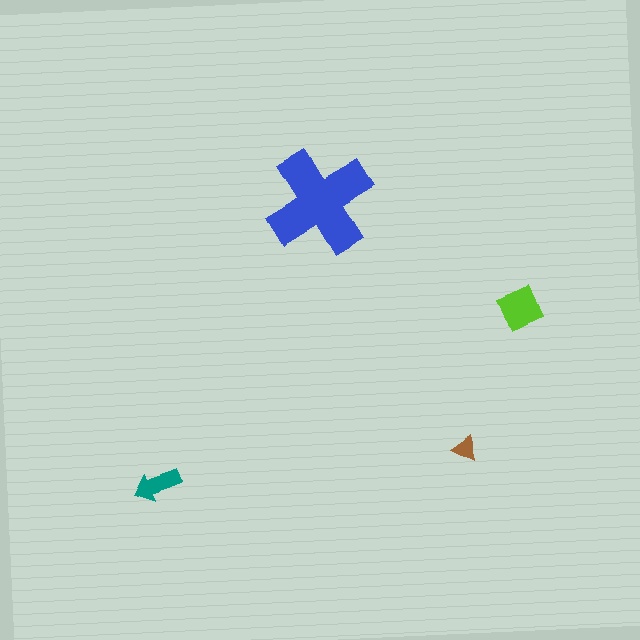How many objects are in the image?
There are 4 objects in the image.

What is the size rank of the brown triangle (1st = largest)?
4th.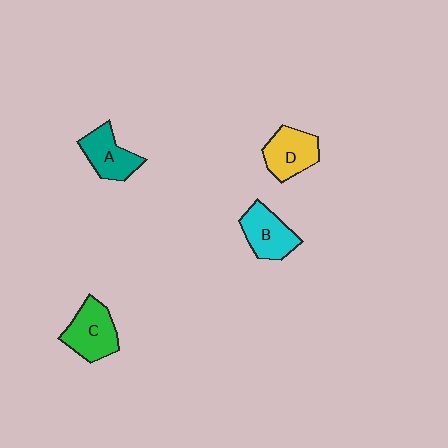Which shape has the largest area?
Shape C (green).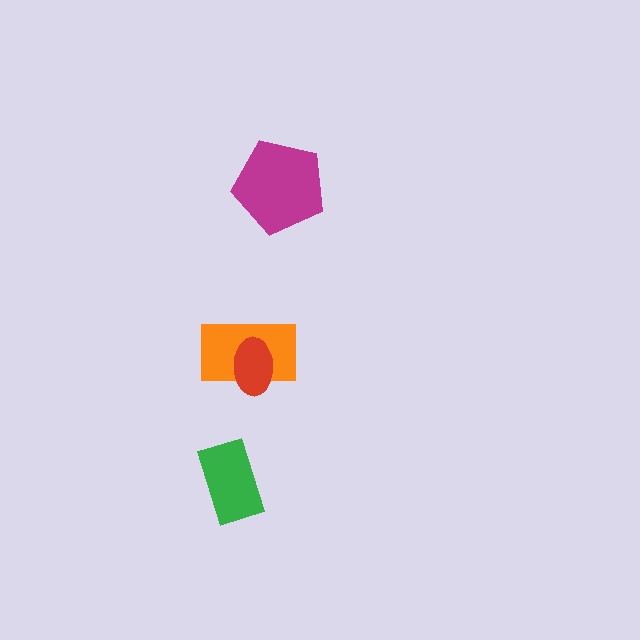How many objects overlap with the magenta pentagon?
0 objects overlap with the magenta pentagon.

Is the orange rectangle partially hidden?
Yes, it is partially covered by another shape.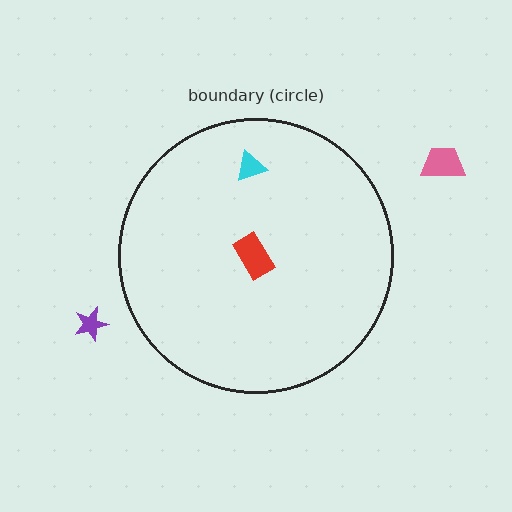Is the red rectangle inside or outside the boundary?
Inside.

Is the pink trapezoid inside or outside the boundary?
Outside.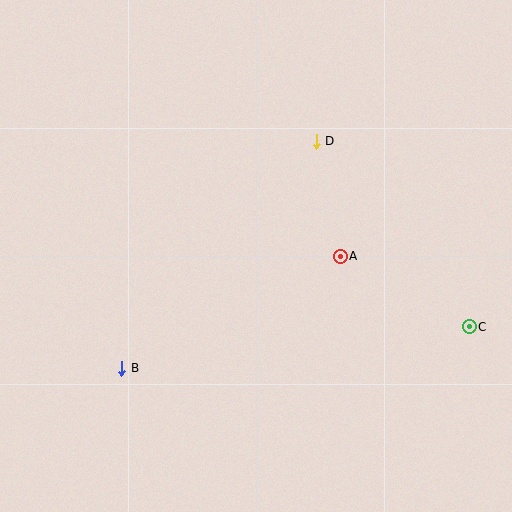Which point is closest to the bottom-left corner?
Point B is closest to the bottom-left corner.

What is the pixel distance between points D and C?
The distance between D and C is 240 pixels.